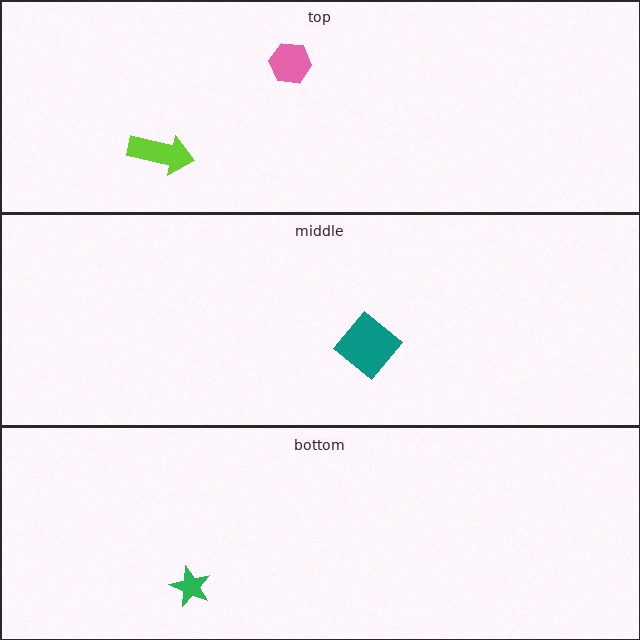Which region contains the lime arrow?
The top region.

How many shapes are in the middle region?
1.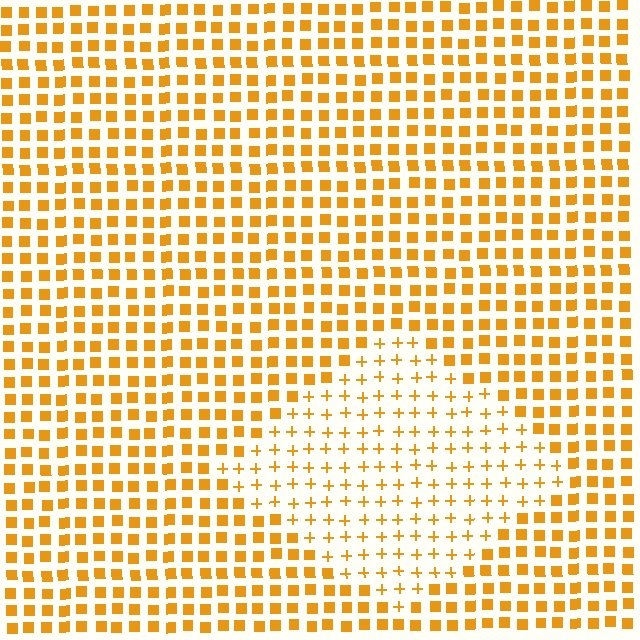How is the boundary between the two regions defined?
The boundary is defined by a change in element shape: plus signs inside vs. squares outside. All elements share the same color and spacing.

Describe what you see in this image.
The image is filled with small orange elements arranged in a uniform grid. A diamond-shaped region contains plus signs, while the surrounding area contains squares. The boundary is defined purely by the change in element shape.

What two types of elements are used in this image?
The image uses plus signs inside the diamond region and squares outside it.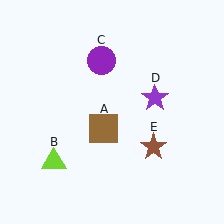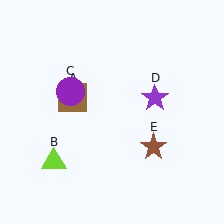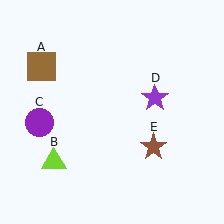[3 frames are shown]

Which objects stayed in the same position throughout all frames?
Lime triangle (object B) and purple star (object D) and brown star (object E) remained stationary.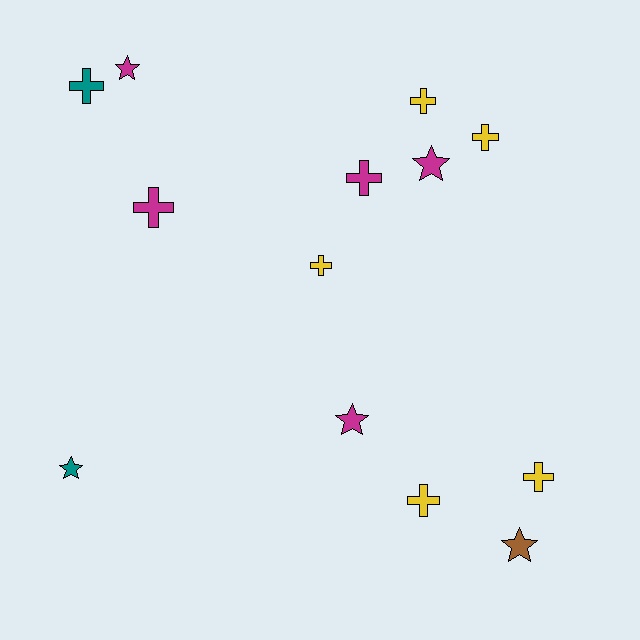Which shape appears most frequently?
Cross, with 8 objects.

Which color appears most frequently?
Yellow, with 5 objects.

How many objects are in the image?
There are 13 objects.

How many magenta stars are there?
There are 3 magenta stars.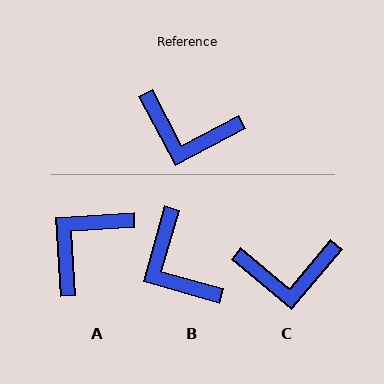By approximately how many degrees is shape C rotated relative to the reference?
Approximately 22 degrees counter-clockwise.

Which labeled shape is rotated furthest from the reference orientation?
A, about 114 degrees away.